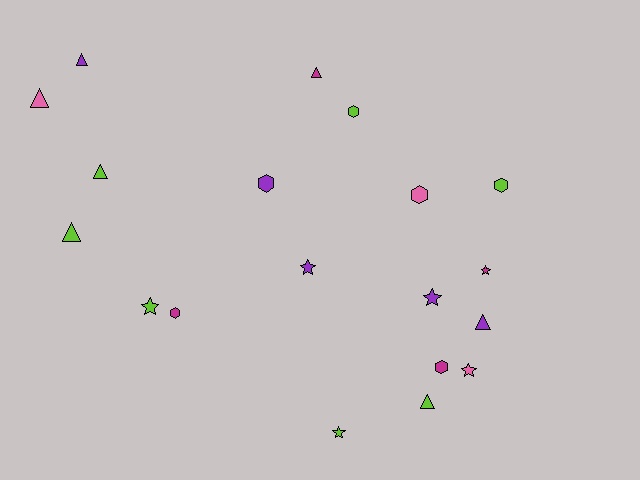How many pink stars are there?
There is 1 pink star.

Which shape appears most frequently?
Triangle, with 7 objects.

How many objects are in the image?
There are 19 objects.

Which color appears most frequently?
Lime, with 7 objects.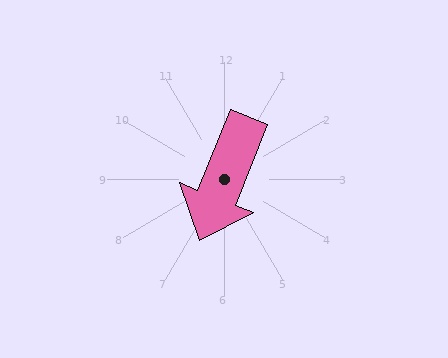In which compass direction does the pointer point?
South.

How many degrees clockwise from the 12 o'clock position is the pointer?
Approximately 202 degrees.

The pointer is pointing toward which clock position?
Roughly 7 o'clock.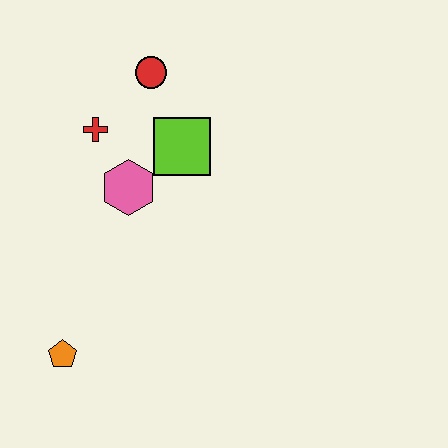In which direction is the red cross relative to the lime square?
The red cross is to the left of the lime square.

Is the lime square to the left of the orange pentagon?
No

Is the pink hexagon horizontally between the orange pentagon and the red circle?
Yes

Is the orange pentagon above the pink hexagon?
No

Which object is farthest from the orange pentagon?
The red circle is farthest from the orange pentagon.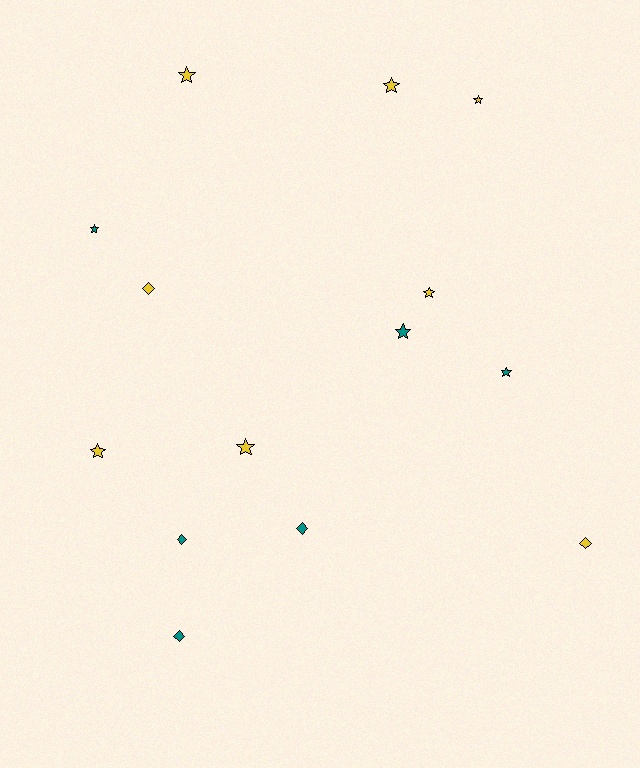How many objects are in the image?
There are 14 objects.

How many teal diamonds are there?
There are 3 teal diamonds.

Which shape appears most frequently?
Star, with 9 objects.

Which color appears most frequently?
Yellow, with 8 objects.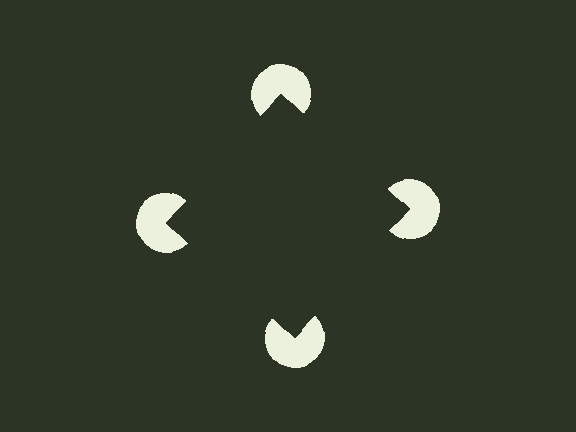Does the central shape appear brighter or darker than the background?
It typically appears slightly darker than the background, even though no actual brightness change is drawn.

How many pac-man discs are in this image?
There are 4 — one at each vertex of the illusory square.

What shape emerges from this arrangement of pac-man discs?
An illusory square — its edges are inferred from the aligned wedge cuts in the pac-man discs, not physically drawn.